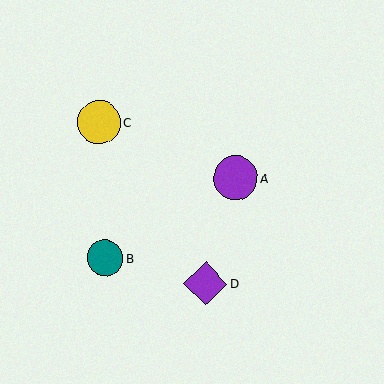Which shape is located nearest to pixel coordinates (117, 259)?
The teal circle (labeled B) at (105, 258) is nearest to that location.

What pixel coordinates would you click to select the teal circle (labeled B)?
Click at (105, 258) to select the teal circle B.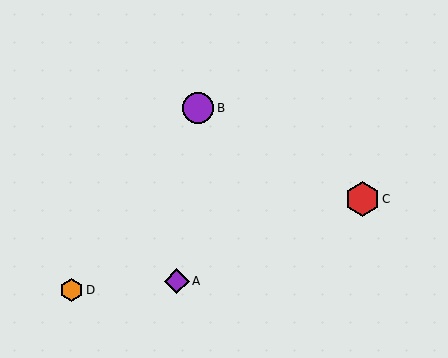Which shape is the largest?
The red hexagon (labeled C) is the largest.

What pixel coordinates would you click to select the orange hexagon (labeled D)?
Click at (71, 290) to select the orange hexagon D.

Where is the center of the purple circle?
The center of the purple circle is at (198, 108).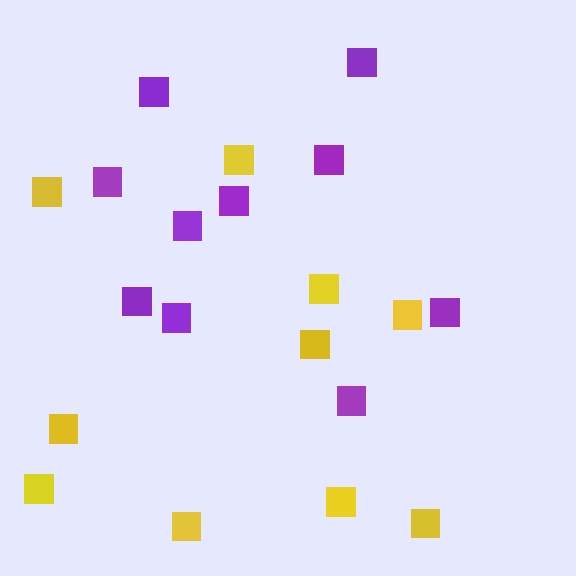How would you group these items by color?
There are 2 groups: one group of purple squares (10) and one group of yellow squares (10).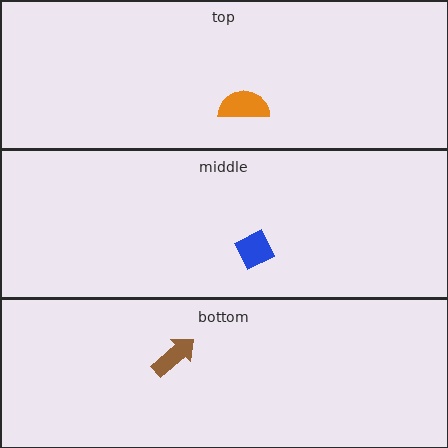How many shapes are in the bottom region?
1.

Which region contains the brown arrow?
The bottom region.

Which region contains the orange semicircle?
The top region.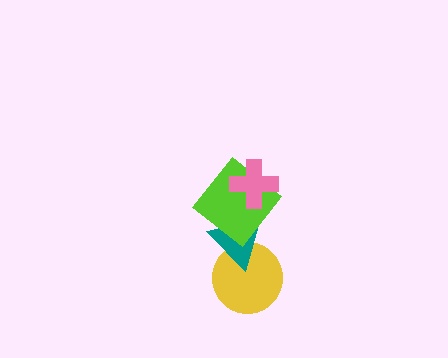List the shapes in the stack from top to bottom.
From top to bottom: the pink cross, the lime diamond, the teal triangle, the yellow circle.